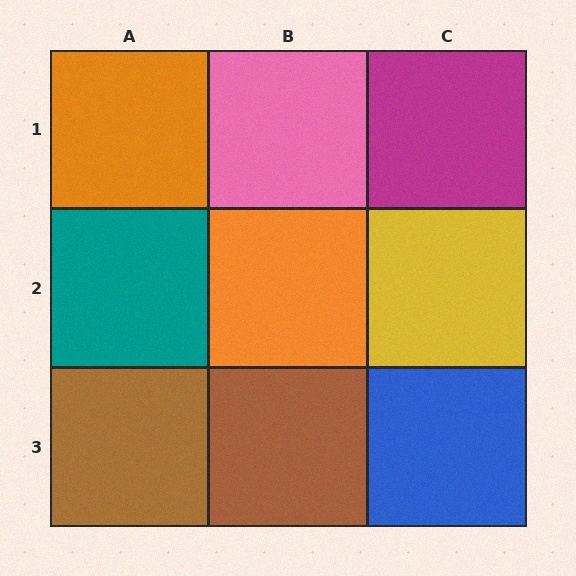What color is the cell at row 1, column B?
Pink.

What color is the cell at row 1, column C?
Magenta.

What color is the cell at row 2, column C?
Yellow.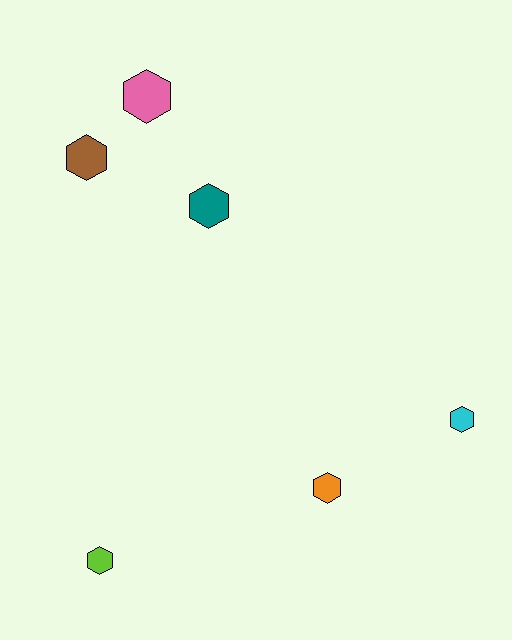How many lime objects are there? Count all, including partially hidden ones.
There is 1 lime object.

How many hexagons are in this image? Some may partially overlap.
There are 6 hexagons.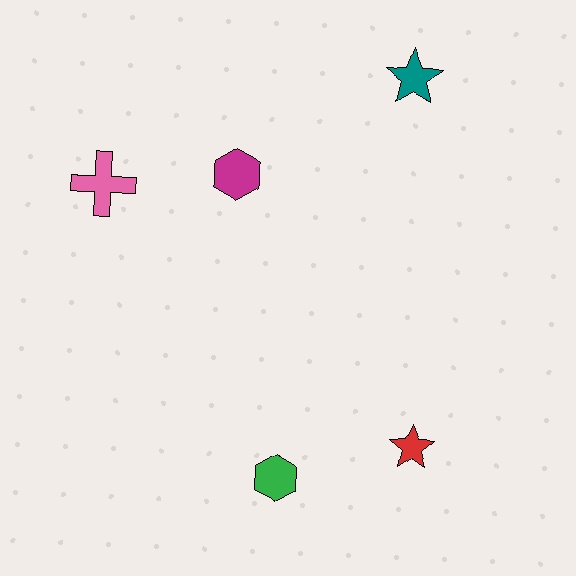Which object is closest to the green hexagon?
The red star is closest to the green hexagon.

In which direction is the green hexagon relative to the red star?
The green hexagon is to the left of the red star.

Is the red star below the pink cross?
Yes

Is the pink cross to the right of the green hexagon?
No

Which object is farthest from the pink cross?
The red star is farthest from the pink cross.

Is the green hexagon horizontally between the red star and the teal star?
No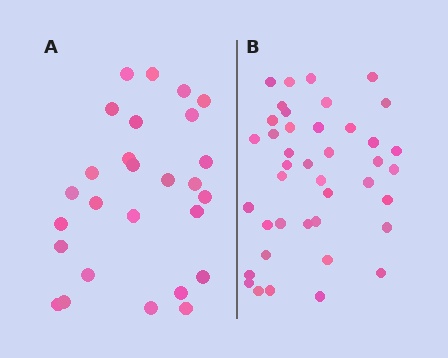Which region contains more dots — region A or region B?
Region B (the right region) has more dots.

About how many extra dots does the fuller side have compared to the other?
Region B has approximately 15 more dots than region A.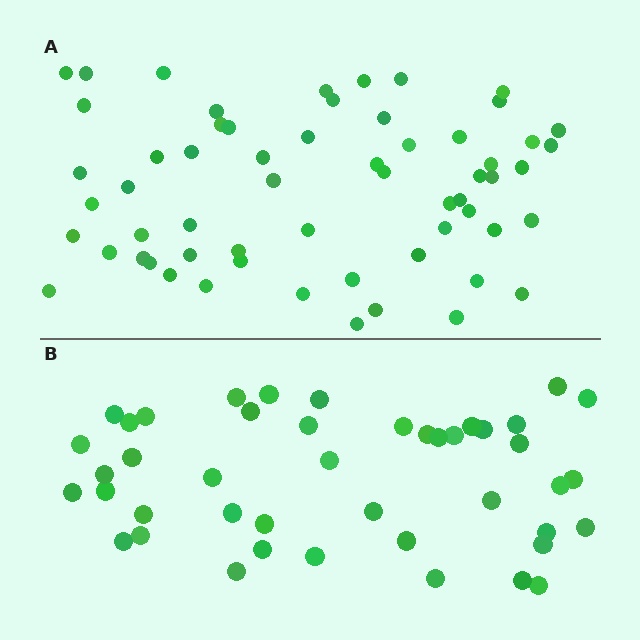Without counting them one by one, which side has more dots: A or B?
Region A (the top region) has more dots.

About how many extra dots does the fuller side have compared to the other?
Region A has approximately 15 more dots than region B.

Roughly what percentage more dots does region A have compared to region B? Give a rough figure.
About 35% more.